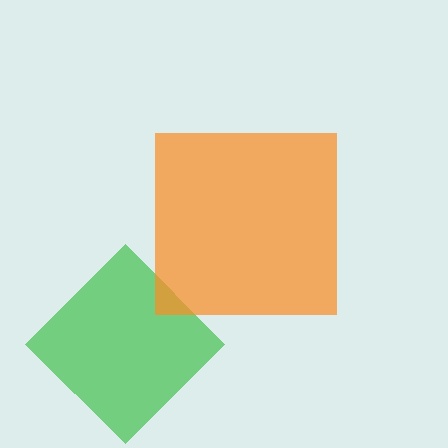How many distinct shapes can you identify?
There are 2 distinct shapes: a green diamond, an orange square.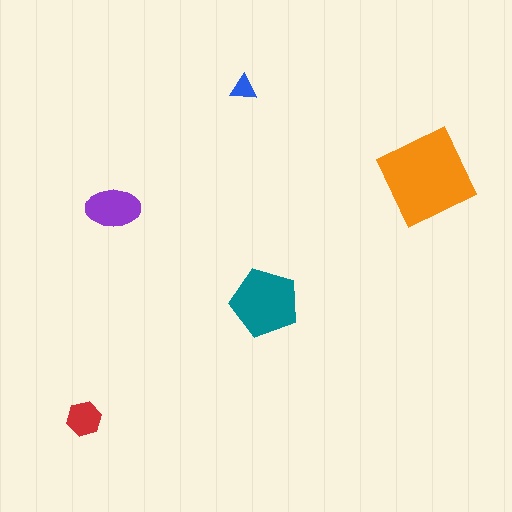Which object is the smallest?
The blue triangle.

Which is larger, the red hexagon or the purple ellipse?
The purple ellipse.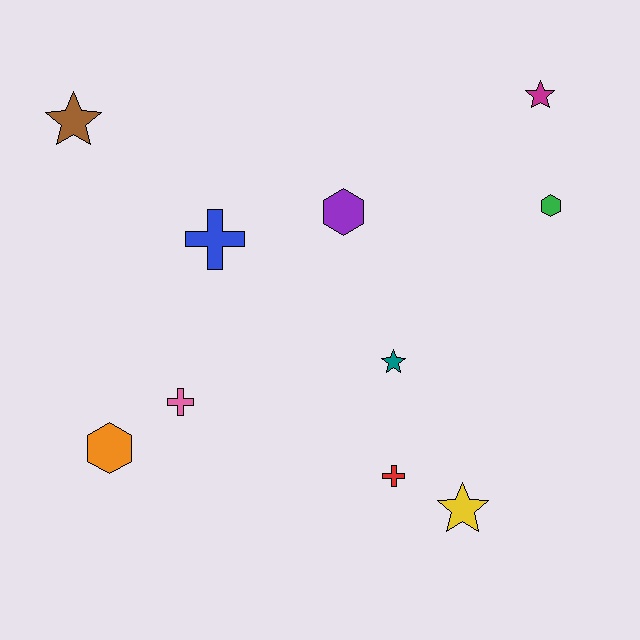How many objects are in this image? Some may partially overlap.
There are 10 objects.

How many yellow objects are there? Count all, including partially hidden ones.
There is 1 yellow object.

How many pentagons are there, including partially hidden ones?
There are no pentagons.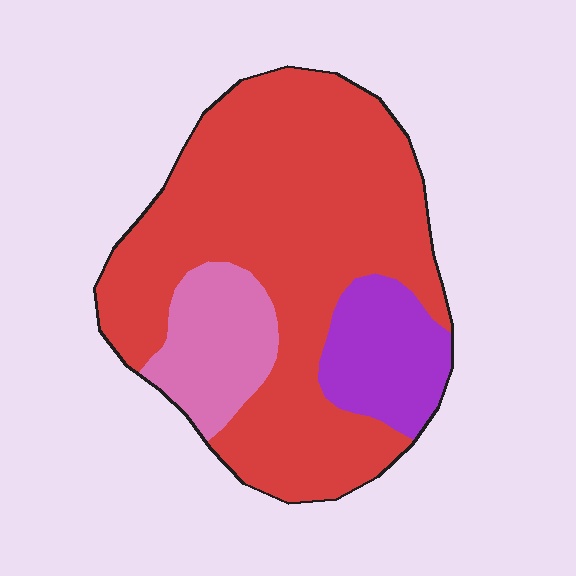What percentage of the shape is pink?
Pink covers roughly 15% of the shape.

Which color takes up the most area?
Red, at roughly 70%.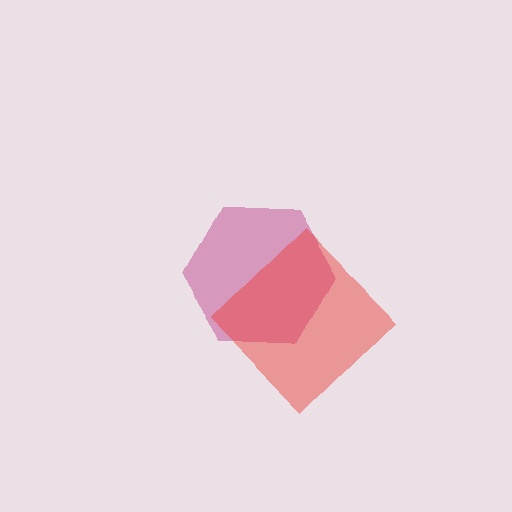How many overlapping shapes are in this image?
There are 2 overlapping shapes in the image.